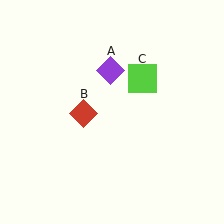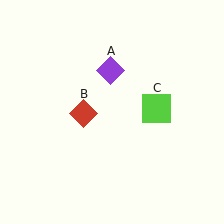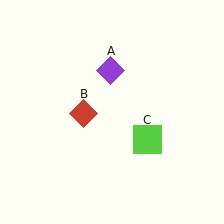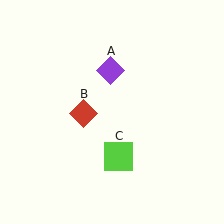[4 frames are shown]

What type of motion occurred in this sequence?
The lime square (object C) rotated clockwise around the center of the scene.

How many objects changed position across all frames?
1 object changed position: lime square (object C).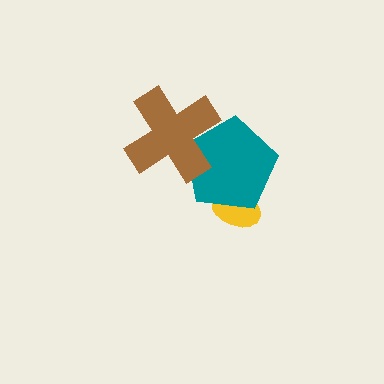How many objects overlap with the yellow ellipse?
1 object overlaps with the yellow ellipse.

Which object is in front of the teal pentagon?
The brown cross is in front of the teal pentagon.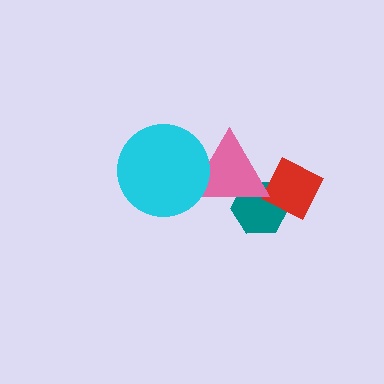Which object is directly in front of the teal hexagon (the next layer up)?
The red diamond is directly in front of the teal hexagon.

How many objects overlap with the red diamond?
2 objects overlap with the red diamond.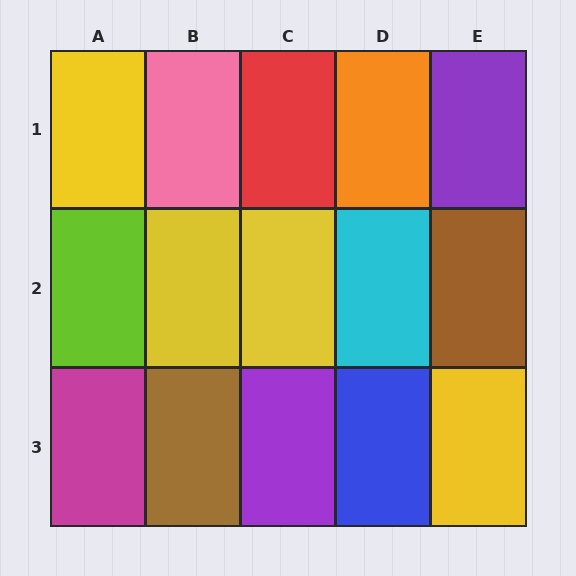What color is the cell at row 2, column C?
Yellow.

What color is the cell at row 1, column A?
Yellow.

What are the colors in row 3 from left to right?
Magenta, brown, purple, blue, yellow.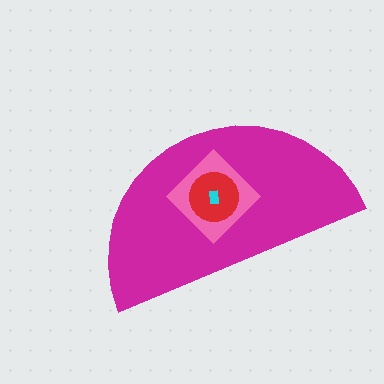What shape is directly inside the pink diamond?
The red circle.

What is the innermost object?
The cyan rectangle.